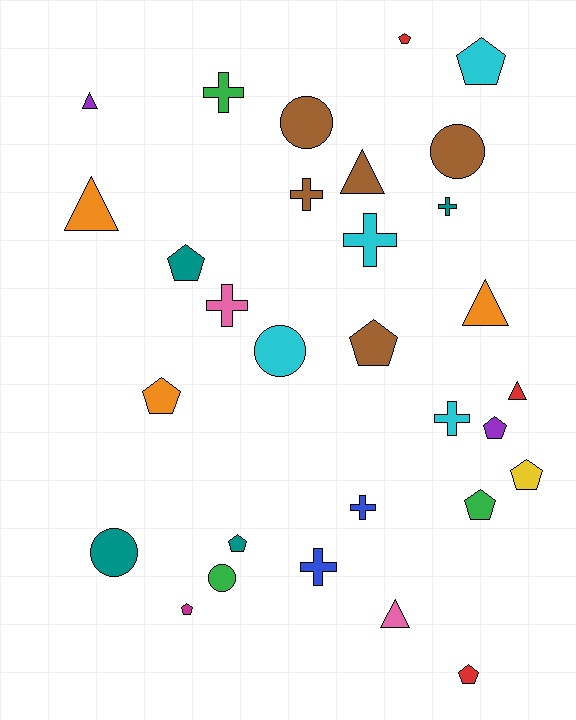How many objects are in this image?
There are 30 objects.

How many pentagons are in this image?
There are 11 pentagons.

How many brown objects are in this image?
There are 5 brown objects.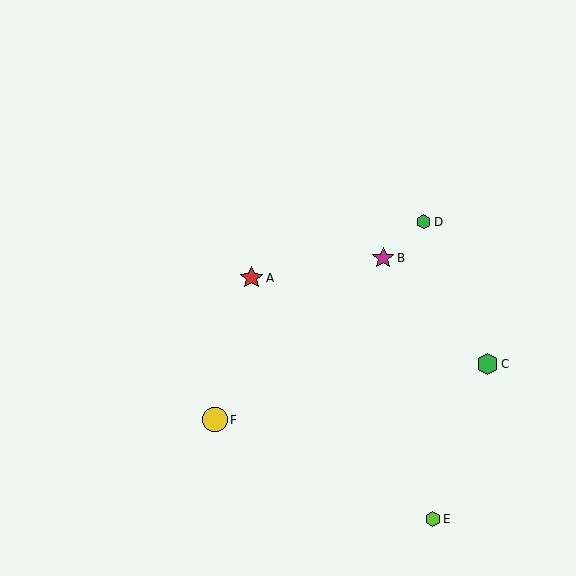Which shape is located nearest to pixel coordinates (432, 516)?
The lime hexagon (labeled E) at (433, 519) is nearest to that location.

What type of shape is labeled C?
Shape C is a green hexagon.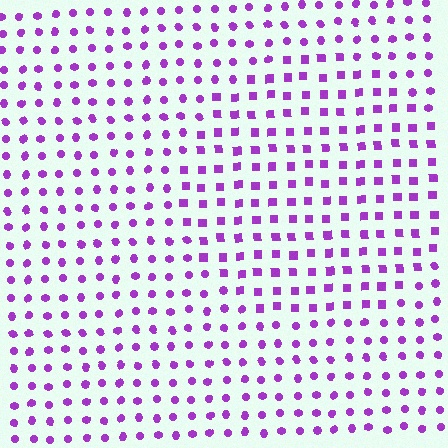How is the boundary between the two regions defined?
The boundary is defined by a change in element shape: squares inside vs. circles outside. All elements share the same color and spacing.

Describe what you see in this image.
The image is filled with small purple elements arranged in a uniform grid. A circle-shaped region contains squares, while the surrounding area contains circles. The boundary is defined purely by the change in element shape.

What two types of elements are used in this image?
The image uses squares inside the circle region and circles outside it.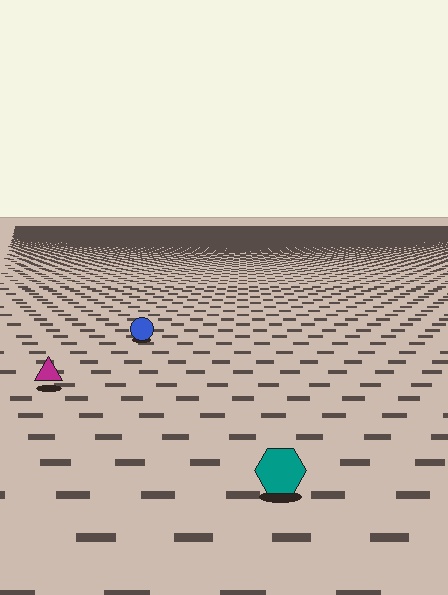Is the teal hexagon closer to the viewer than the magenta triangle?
Yes. The teal hexagon is closer — you can tell from the texture gradient: the ground texture is coarser near it.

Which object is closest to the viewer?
The teal hexagon is closest. The texture marks near it are larger and more spread out.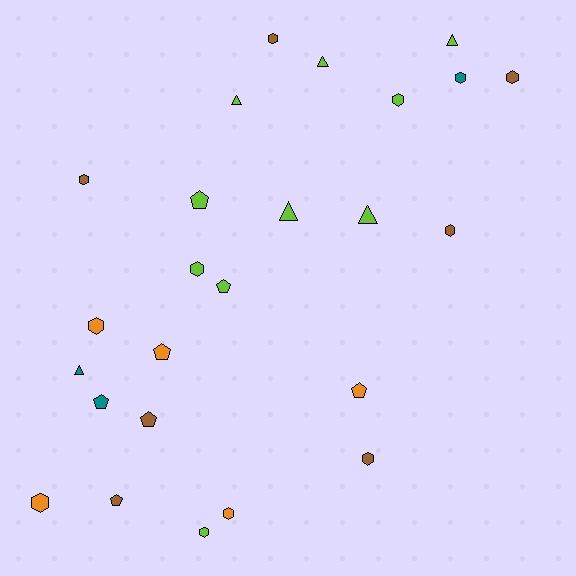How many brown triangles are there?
There are no brown triangles.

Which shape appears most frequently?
Hexagon, with 12 objects.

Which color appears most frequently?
Lime, with 10 objects.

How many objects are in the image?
There are 25 objects.